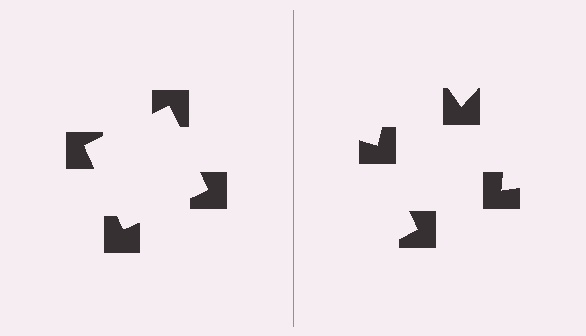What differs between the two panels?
The notched squares are positioned identically on both sides; only the wedge orientations differ. On the left they align to a square; on the right they are misaligned.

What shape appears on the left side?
An illusory square.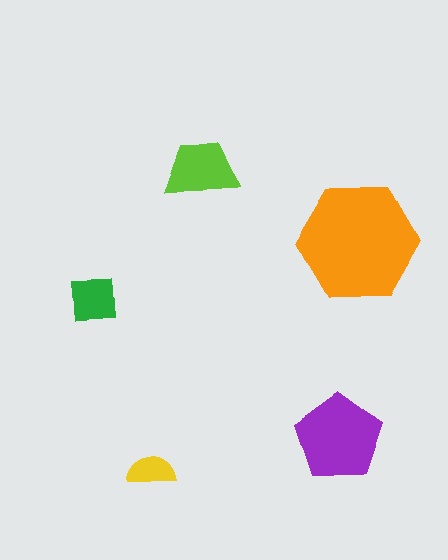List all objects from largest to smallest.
The orange hexagon, the purple pentagon, the lime trapezoid, the green square, the yellow semicircle.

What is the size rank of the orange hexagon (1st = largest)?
1st.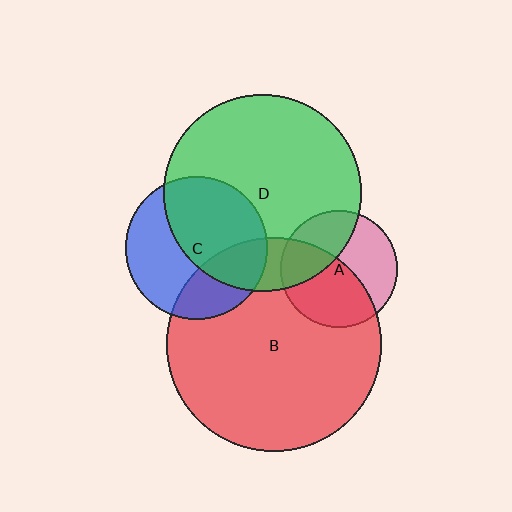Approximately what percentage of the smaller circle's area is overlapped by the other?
Approximately 55%.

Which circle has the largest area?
Circle B (red).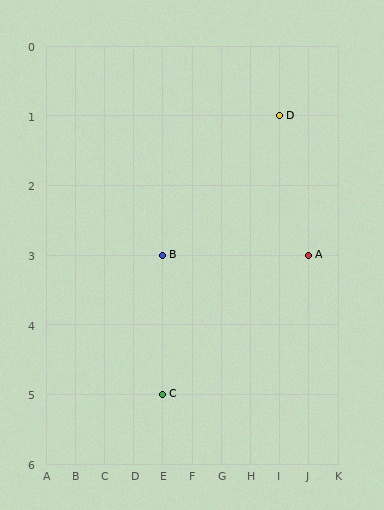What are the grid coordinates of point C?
Point C is at grid coordinates (E, 5).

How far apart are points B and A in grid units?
Points B and A are 5 columns apart.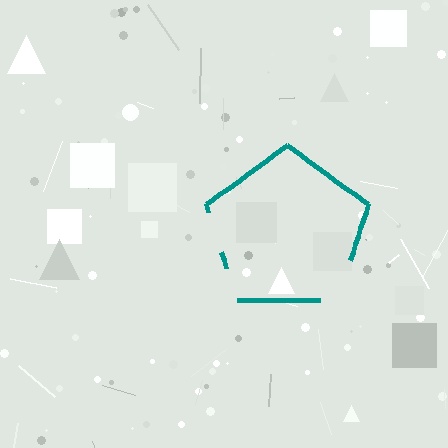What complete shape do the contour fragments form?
The contour fragments form a pentagon.